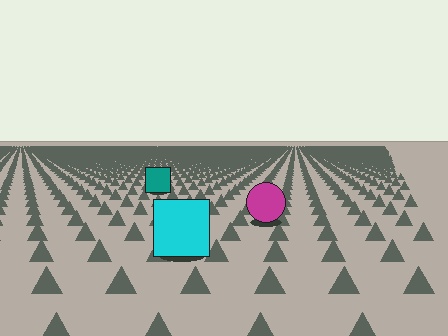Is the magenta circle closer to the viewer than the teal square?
Yes. The magenta circle is closer — you can tell from the texture gradient: the ground texture is coarser near it.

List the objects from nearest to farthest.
From nearest to farthest: the cyan square, the magenta circle, the teal square.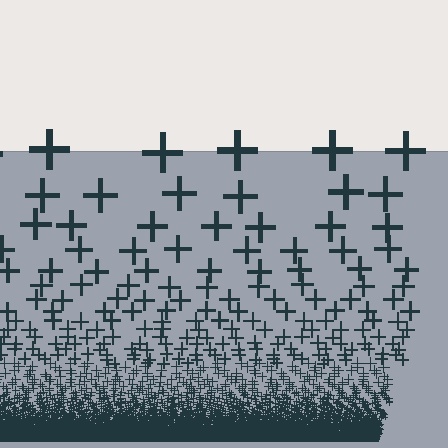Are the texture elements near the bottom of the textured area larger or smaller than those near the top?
Smaller. The gradient is inverted — elements near the bottom are smaller and denser.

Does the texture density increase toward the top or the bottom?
Density increases toward the bottom.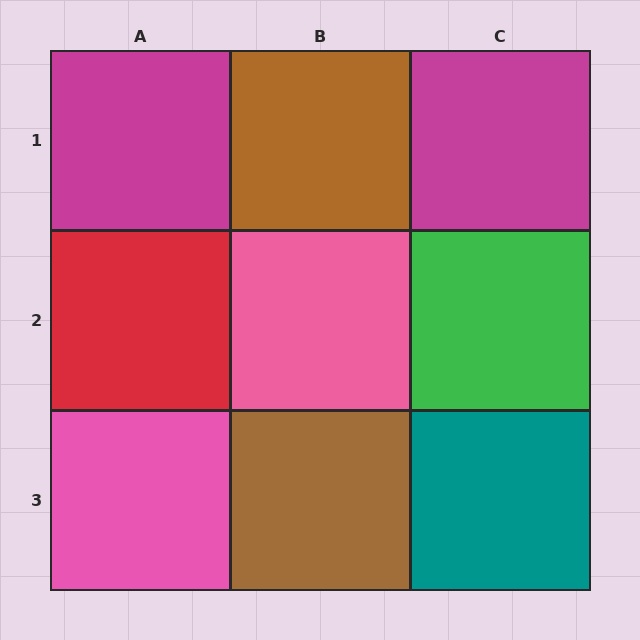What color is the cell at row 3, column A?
Pink.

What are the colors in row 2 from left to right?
Red, pink, green.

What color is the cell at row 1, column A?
Magenta.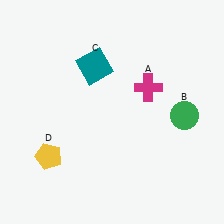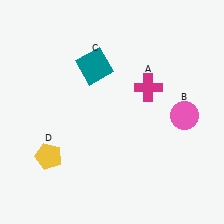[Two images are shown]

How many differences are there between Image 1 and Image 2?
There is 1 difference between the two images.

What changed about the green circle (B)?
In Image 1, B is green. In Image 2, it changed to pink.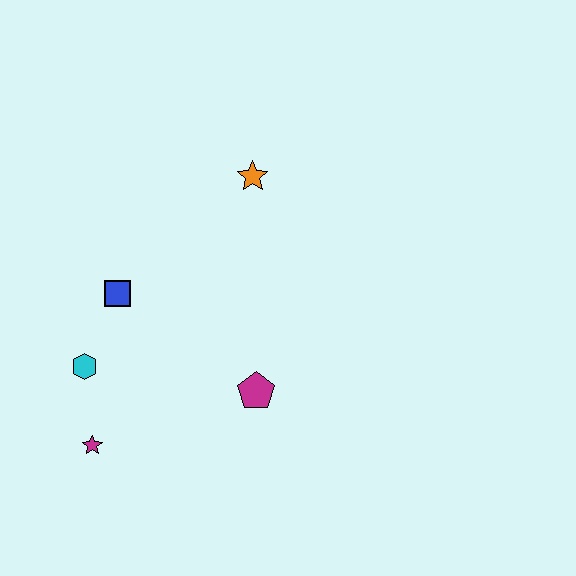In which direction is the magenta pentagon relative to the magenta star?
The magenta pentagon is to the right of the magenta star.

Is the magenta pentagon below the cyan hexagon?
Yes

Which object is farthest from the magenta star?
The orange star is farthest from the magenta star.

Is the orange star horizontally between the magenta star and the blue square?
No